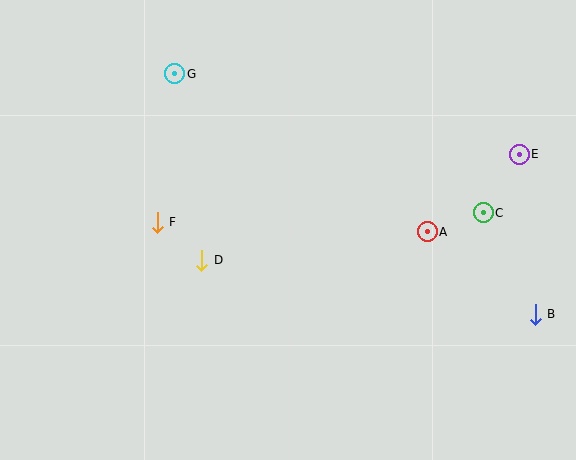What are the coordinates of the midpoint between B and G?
The midpoint between B and G is at (355, 194).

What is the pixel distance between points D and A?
The distance between D and A is 227 pixels.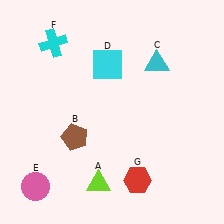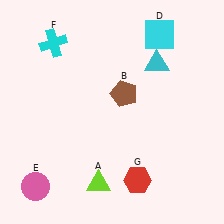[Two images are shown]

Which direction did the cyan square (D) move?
The cyan square (D) moved right.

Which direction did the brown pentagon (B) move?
The brown pentagon (B) moved right.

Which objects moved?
The objects that moved are: the brown pentagon (B), the cyan square (D).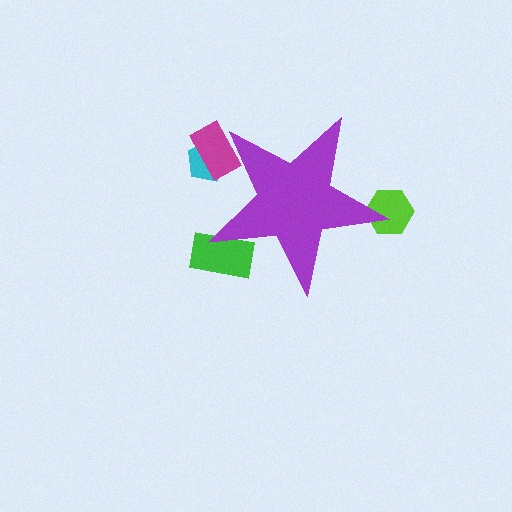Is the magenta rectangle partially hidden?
Yes, the magenta rectangle is partially hidden behind the purple star.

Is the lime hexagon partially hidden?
Yes, the lime hexagon is partially hidden behind the purple star.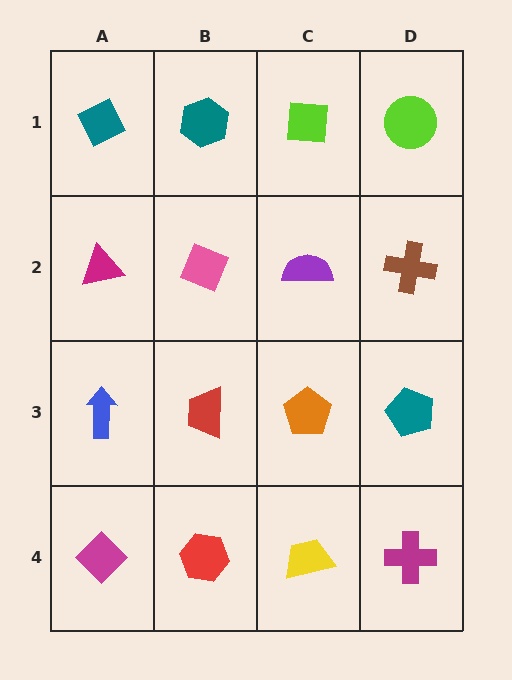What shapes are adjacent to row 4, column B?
A red trapezoid (row 3, column B), a magenta diamond (row 4, column A), a yellow trapezoid (row 4, column C).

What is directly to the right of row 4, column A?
A red hexagon.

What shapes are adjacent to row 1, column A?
A magenta triangle (row 2, column A), a teal hexagon (row 1, column B).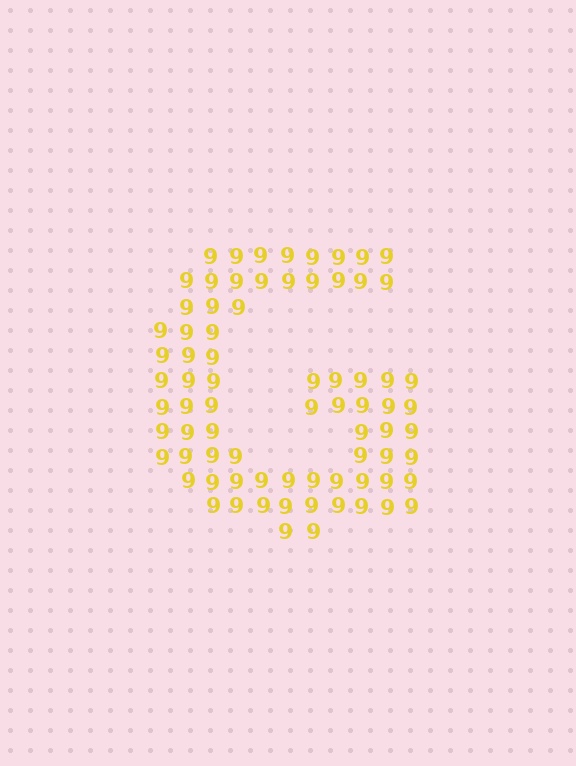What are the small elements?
The small elements are digit 9's.